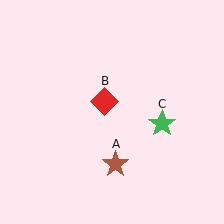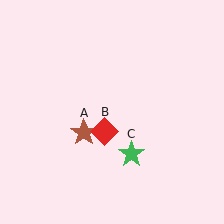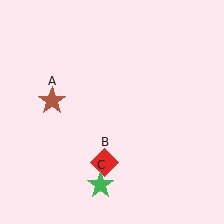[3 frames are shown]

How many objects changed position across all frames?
3 objects changed position: brown star (object A), red diamond (object B), green star (object C).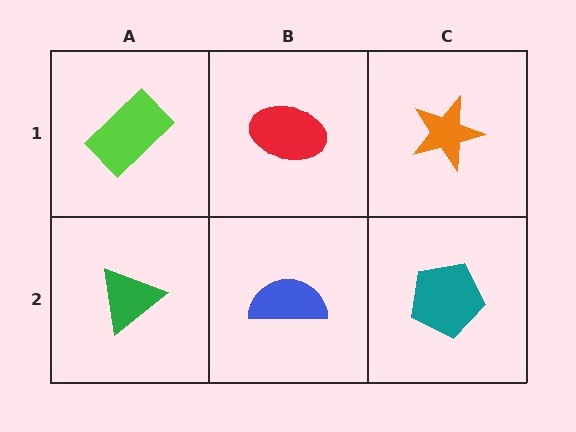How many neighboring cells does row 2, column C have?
2.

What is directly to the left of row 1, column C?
A red ellipse.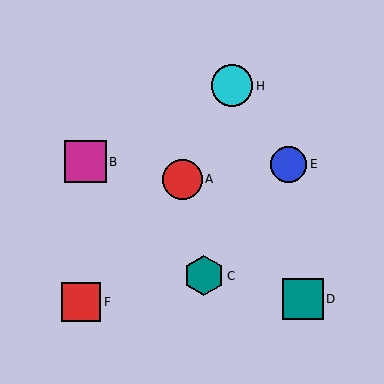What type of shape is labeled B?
Shape B is a magenta square.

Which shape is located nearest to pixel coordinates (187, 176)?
The red circle (labeled A) at (182, 179) is nearest to that location.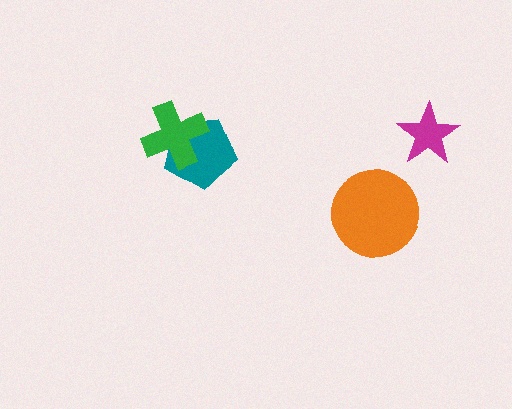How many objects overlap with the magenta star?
0 objects overlap with the magenta star.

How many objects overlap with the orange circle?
0 objects overlap with the orange circle.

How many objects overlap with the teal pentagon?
1 object overlaps with the teal pentagon.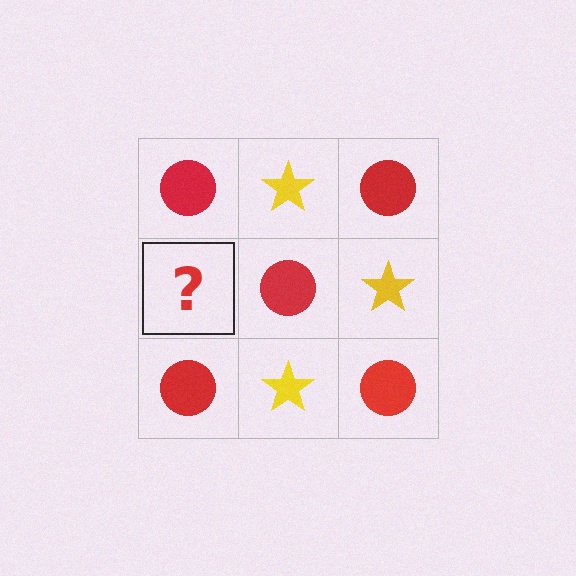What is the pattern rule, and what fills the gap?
The rule is that it alternates red circle and yellow star in a checkerboard pattern. The gap should be filled with a yellow star.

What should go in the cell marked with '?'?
The missing cell should contain a yellow star.